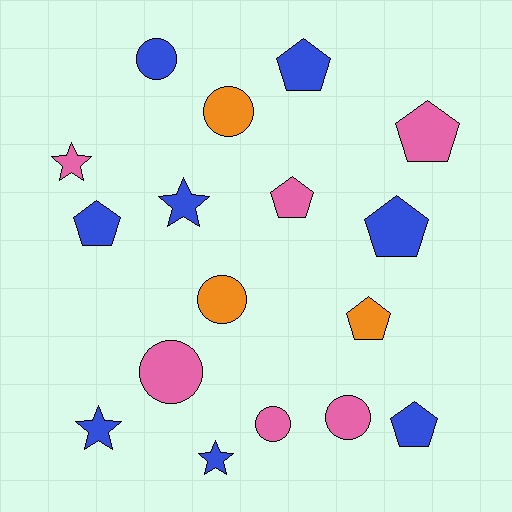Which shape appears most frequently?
Pentagon, with 7 objects.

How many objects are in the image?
There are 17 objects.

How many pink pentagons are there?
There are 2 pink pentagons.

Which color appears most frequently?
Blue, with 8 objects.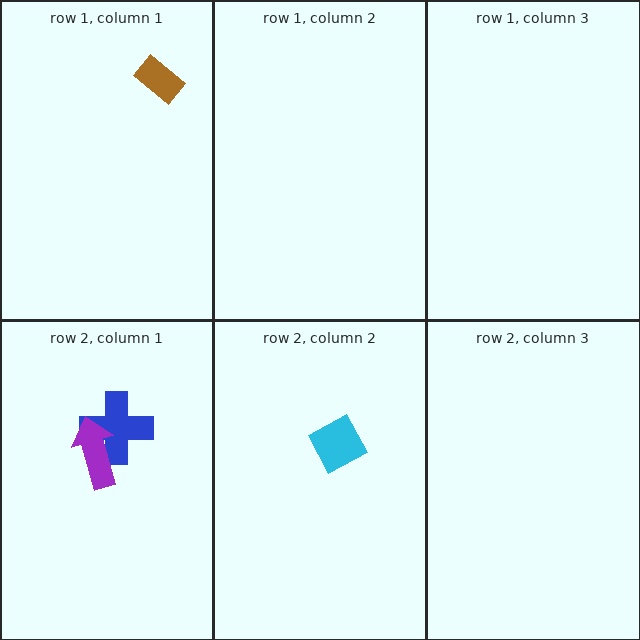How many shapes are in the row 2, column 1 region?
2.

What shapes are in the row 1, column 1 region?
The brown rectangle.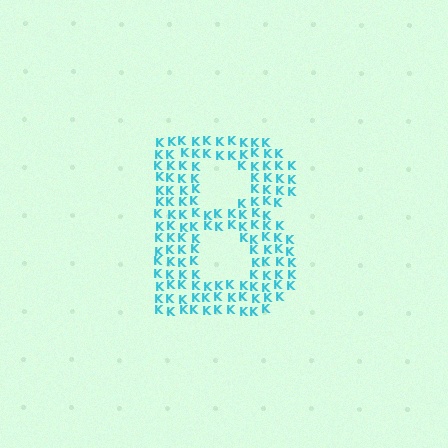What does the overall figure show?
The overall figure shows the letter B.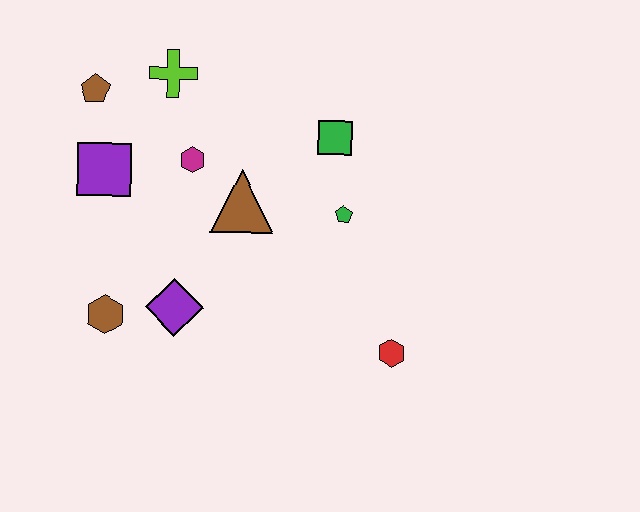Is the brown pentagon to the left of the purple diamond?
Yes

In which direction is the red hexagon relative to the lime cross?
The red hexagon is below the lime cross.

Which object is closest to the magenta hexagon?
The brown triangle is closest to the magenta hexagon.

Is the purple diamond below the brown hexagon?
No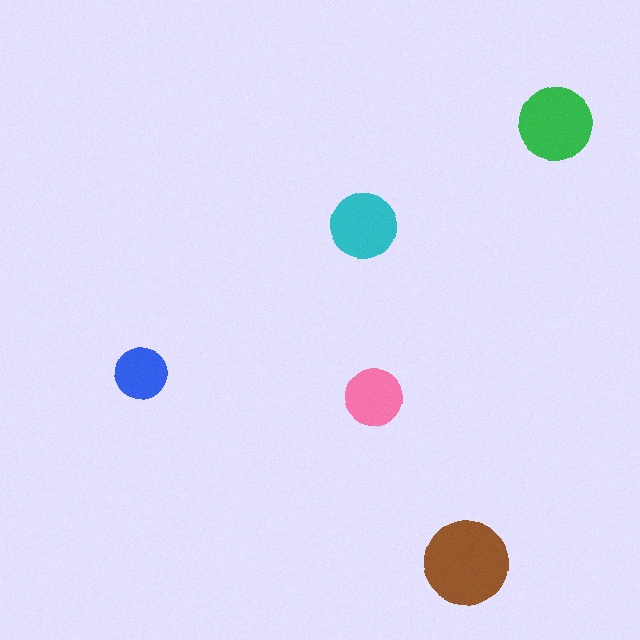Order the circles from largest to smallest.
the brown one, the green one, the cyan one, the pink one, the blue one.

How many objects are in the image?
There are 5 objects in the image.